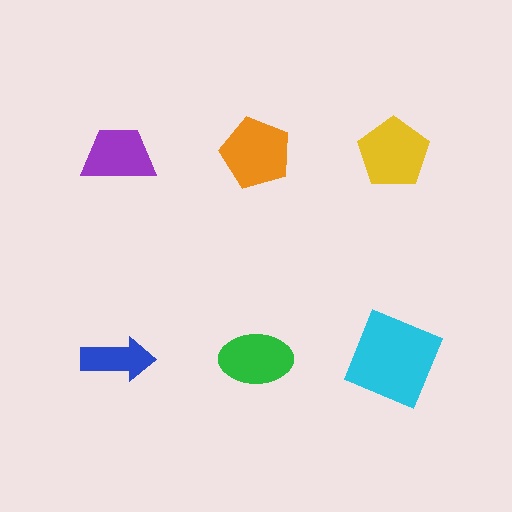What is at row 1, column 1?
A purple trapezoid.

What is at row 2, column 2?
A green ellipse.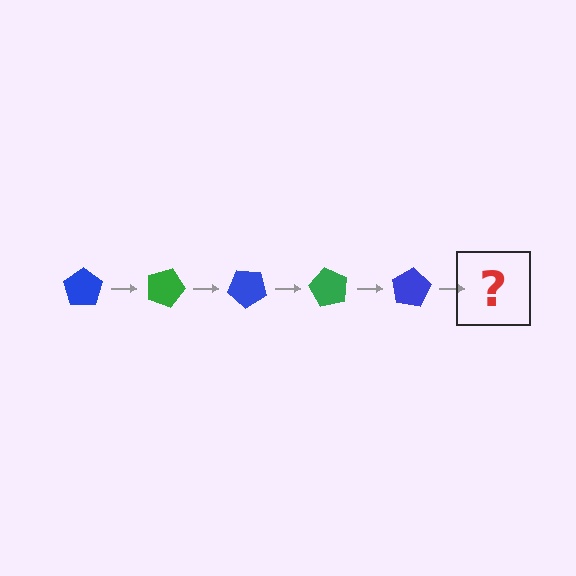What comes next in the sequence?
The next element should be a green pentagon, rotated 100 degrees from the start.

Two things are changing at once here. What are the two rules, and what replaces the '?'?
The two rules are that it rotates 20 degrees each step and the color cycles through blue and green. The '?' should be a green pentagon, rotated 100 degrees from the start.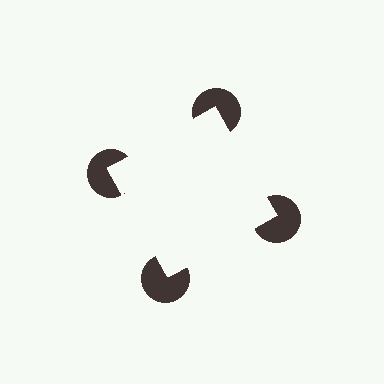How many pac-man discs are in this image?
There are 4 — one at each vertex of the illusory square.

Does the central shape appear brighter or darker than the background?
It typically appears slightly brighter than the background, even though no actual brightness change is drawn.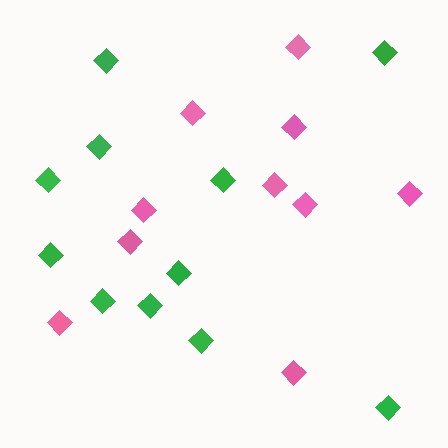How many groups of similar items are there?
There are 2 groups: one group of pink diamonds (10) and one group of green diamonds (11).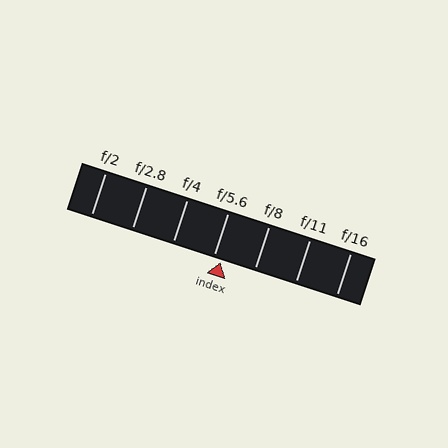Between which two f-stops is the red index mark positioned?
The index mark is between f/5.6 and f/8.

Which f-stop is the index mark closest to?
The index mark is closest to f/5.6.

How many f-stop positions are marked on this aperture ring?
There are 7 f-stop positions marked.